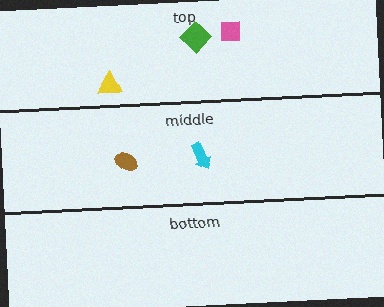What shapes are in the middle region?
The cyan arrow, the brown ellipse.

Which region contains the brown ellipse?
The middle region.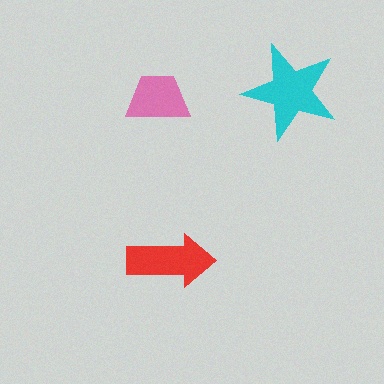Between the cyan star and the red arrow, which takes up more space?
The cyan star.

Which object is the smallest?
The pink trapezoid.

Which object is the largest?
The cyan star.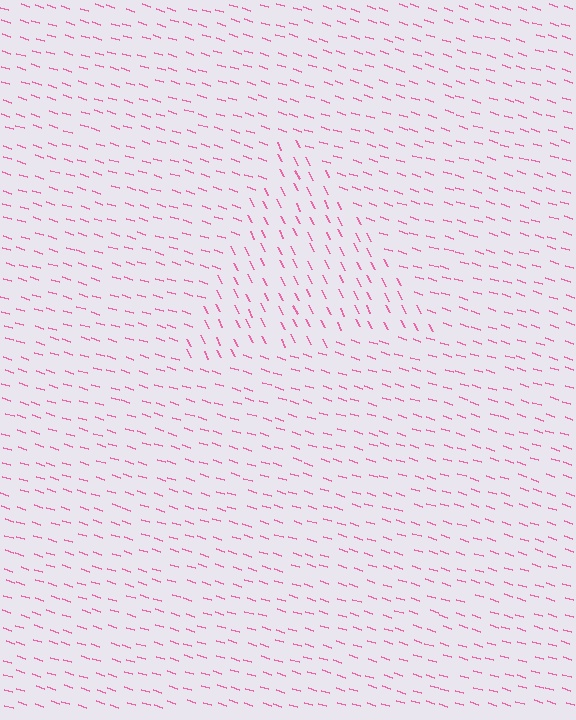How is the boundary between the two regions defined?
The boundary is defined purely by a change in line orientation (approximately 45 degrees difference). All lines are the same color and thickness.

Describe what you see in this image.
The image is filled with small pink line segments. A triangle region in the image has lines oriented differently from the surrounding lines, creating a visible texture boundary.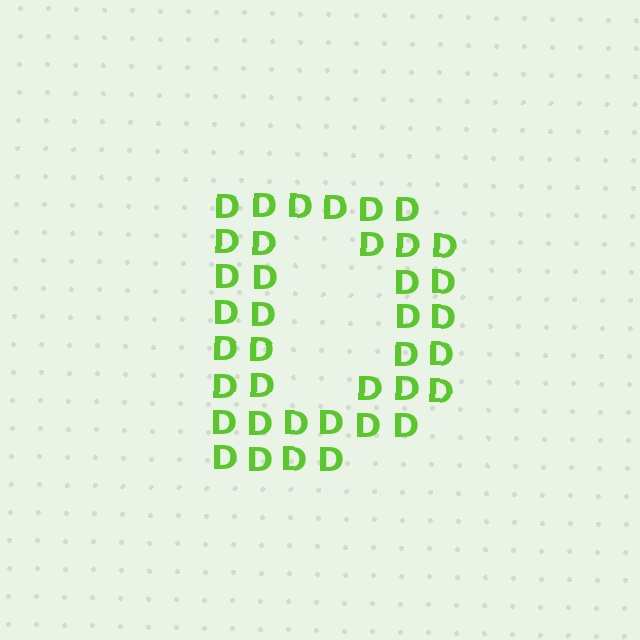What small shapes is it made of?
It is made of small letter D's.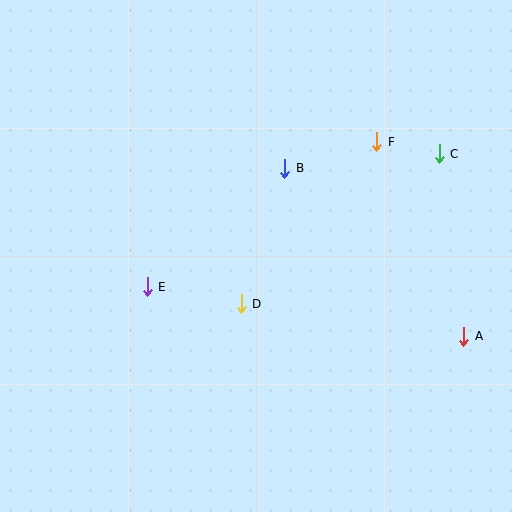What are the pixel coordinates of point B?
Point B is at (285, 168).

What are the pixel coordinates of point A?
Point A is at (464, 336).